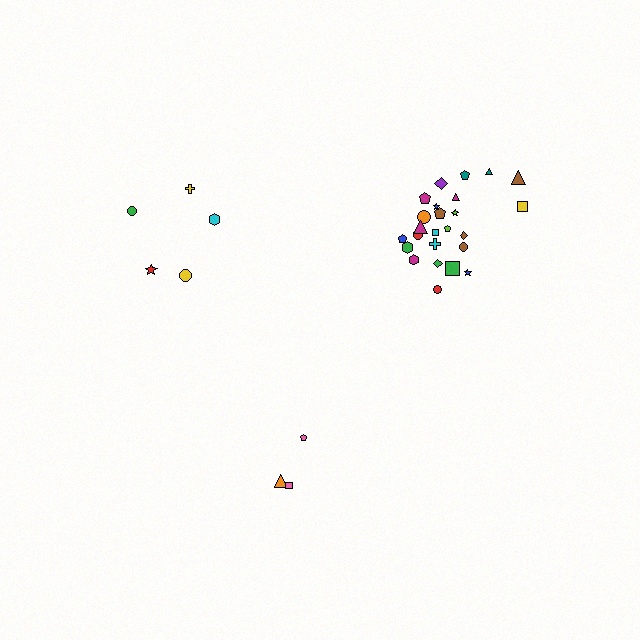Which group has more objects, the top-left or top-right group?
The top-right group.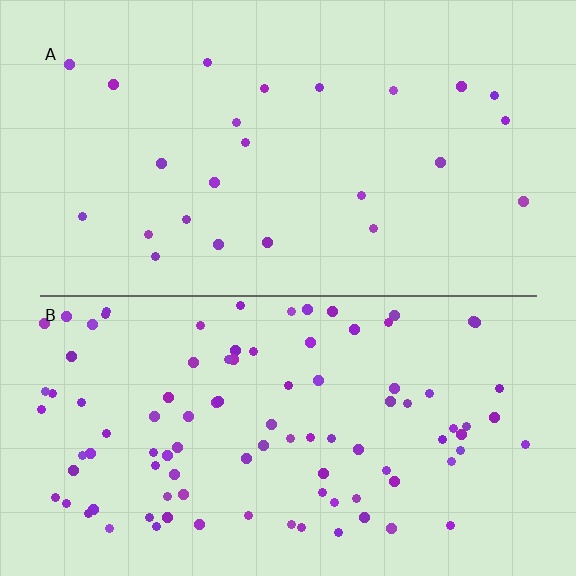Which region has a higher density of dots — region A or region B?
B (the bottom).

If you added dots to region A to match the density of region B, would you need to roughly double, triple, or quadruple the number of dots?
Approximately quadruple.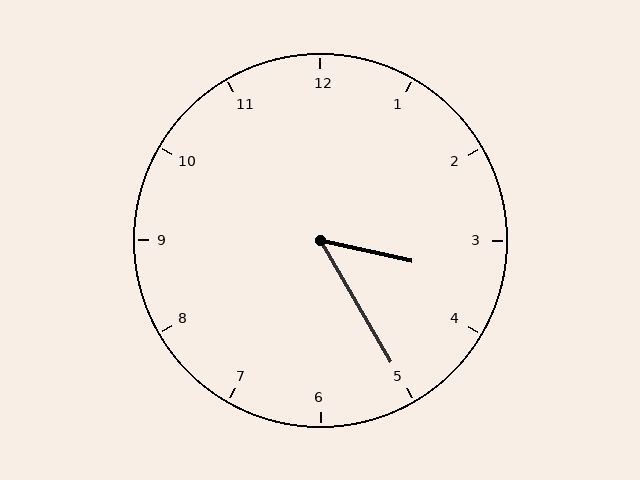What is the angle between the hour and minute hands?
Approximately 48 degrees.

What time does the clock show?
3:25.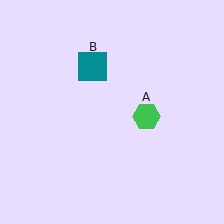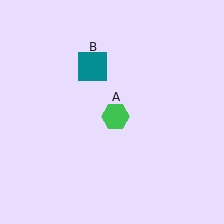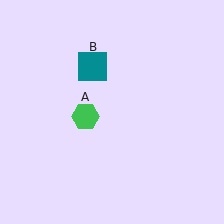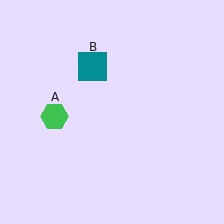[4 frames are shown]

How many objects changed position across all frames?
1 object changed position: green hexagon (object A).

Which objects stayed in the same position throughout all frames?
Teal square (object B) remained stationary.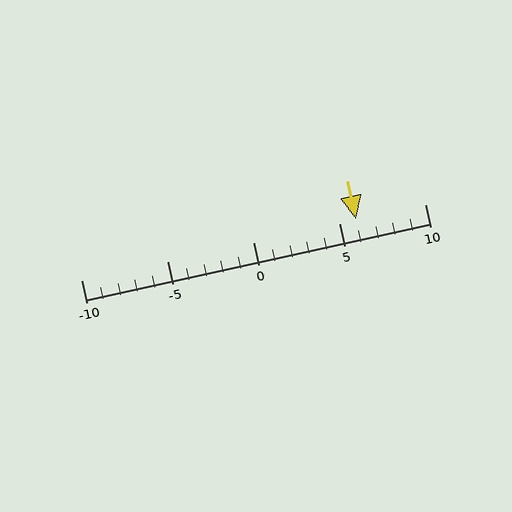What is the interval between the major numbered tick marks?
The major tick marks are spaced 5 units apart.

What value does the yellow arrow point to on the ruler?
The yellow arrow points to approximately 6.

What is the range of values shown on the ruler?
The ruler shows values from -10 to 10.